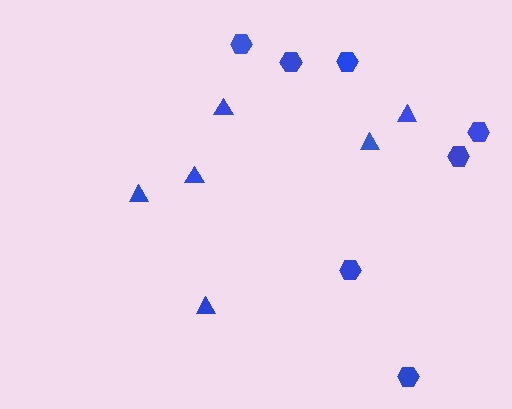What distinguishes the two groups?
There are 2 groups: one group of triangles (6) and one group of hexagons (7).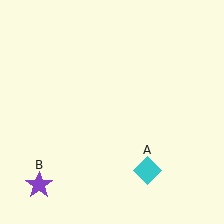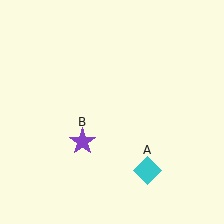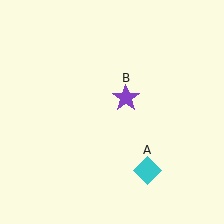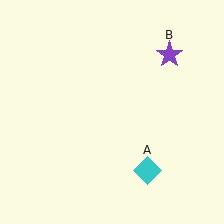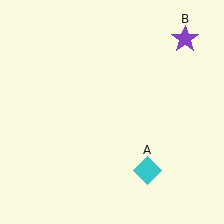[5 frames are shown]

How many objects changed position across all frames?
1 object changed position: purple star (object B).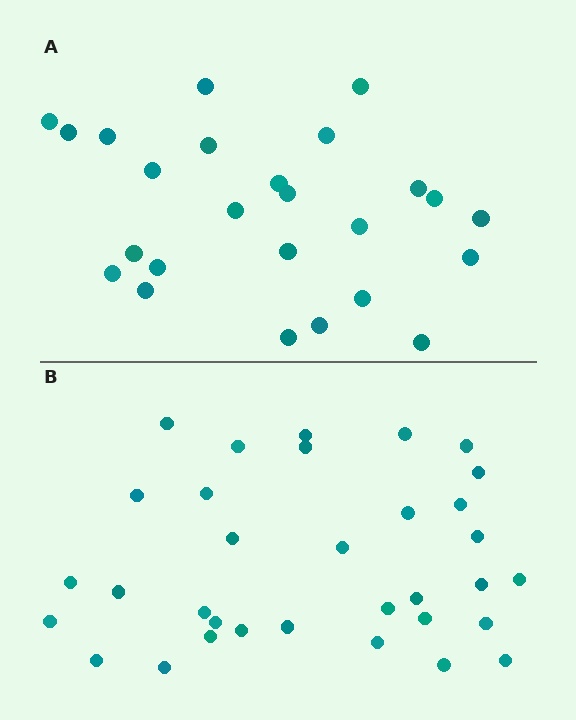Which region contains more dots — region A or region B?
Region B (the bottom region) has more dots.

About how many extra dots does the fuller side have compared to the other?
Region B has roughly 8 or so more dots than region A.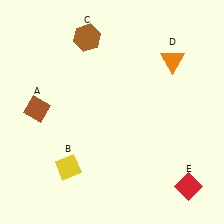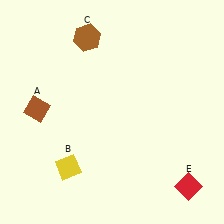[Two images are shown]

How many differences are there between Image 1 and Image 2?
There is 1 difference between the two images.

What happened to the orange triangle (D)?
The orange triangle (D) was removed in Image 2. It was in the top-right area of Image 1.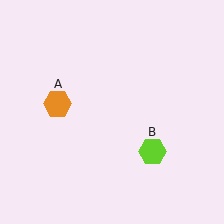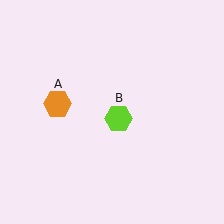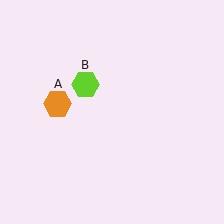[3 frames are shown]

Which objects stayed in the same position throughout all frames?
Orange hexagon (object A) remained stationary.